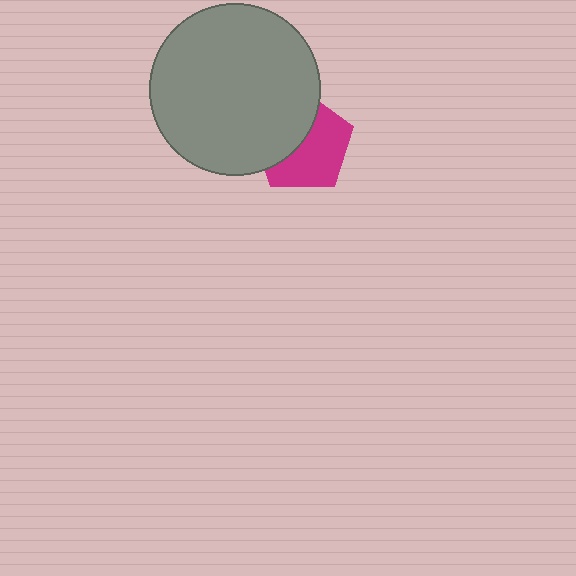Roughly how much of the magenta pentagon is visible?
About half of it is visible (roughly 56%).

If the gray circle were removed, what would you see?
You would see the complete magenta pentagon.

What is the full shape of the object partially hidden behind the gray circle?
The partially hidden object is a magenta pentagon.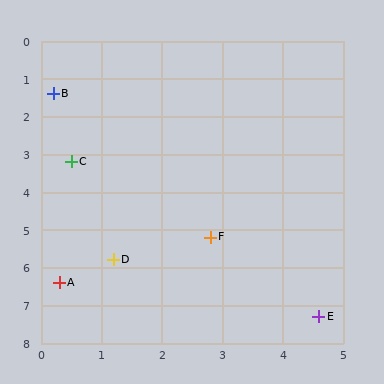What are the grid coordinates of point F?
Point F is at approximately (2.8, 5.2).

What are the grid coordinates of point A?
Point A is at approximately (0.3, 6.4).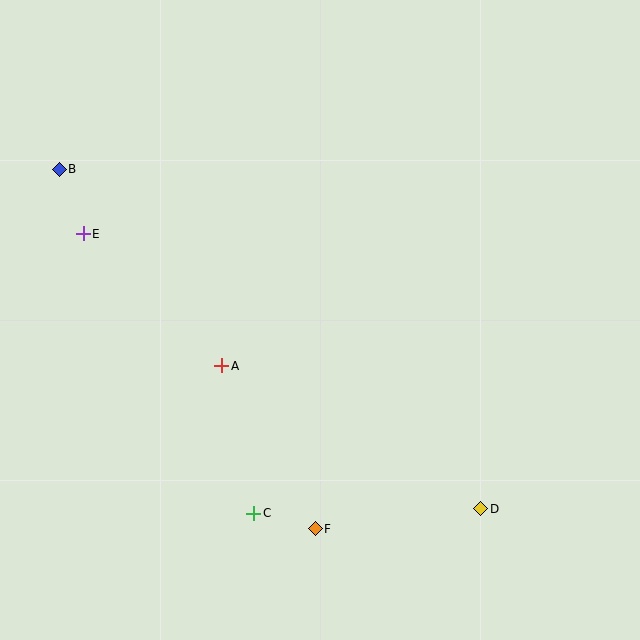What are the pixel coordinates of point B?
Point B is at (59, 169).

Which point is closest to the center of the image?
Point A at (222, 366) is closest to the center.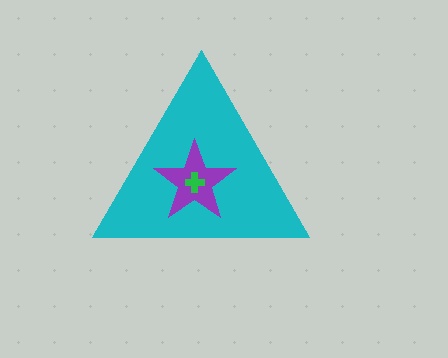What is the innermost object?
The green cross.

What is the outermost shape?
The cyan triangle.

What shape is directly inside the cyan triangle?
The purple star.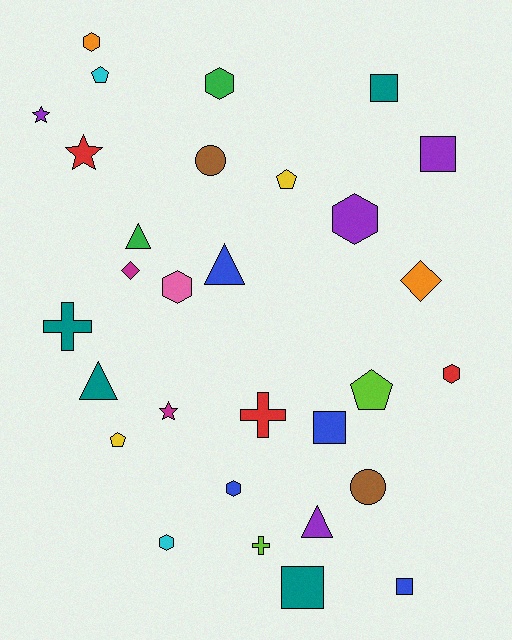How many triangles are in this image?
There are 4 triangles.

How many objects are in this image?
There are 30 objects.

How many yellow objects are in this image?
There are 2 yellow objects.